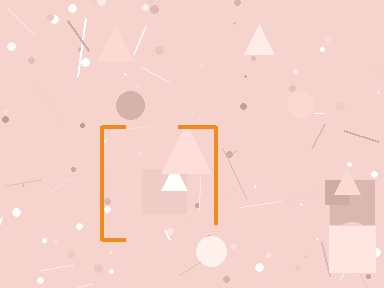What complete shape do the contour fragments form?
The contour fragments form a square.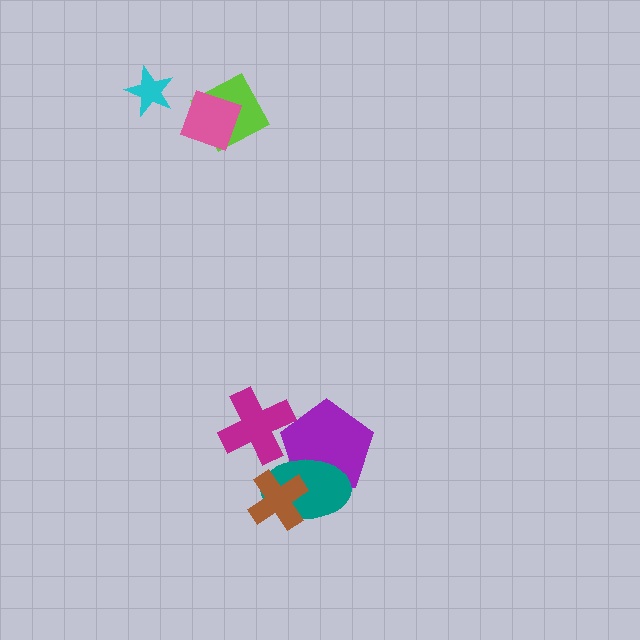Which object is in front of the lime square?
The pink diamond is in front of the lime square.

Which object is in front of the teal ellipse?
The brown cross is in front of the teal ellipse.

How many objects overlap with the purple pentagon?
3 objects overlap with the purple pentagon.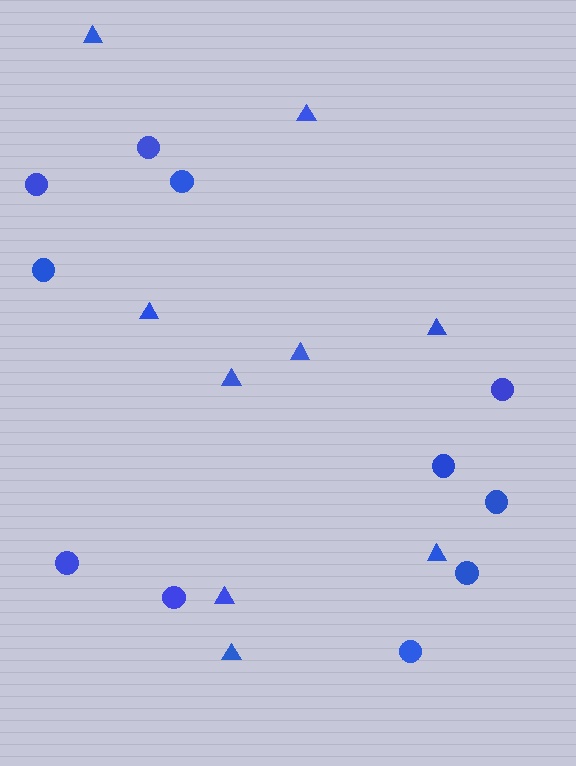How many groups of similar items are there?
There are 2 groups: one group of triangles (9) and one group of circles (11).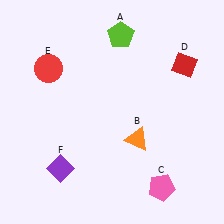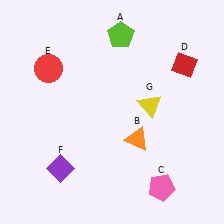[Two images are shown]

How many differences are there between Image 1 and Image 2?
There is 1 difference between the two images.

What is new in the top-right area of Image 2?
A yellow triangle (G) was added in the top-right area of Image 2.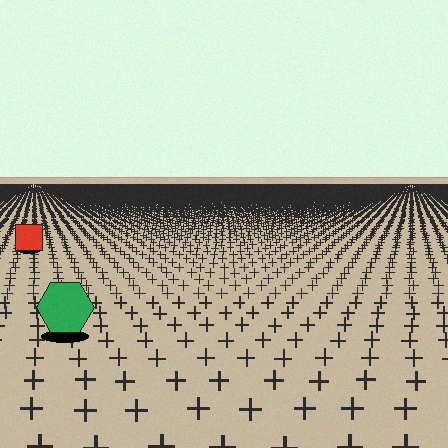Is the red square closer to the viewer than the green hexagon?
No. The green hexagon is closer — you can tell from the texture gradient: the ground texture is coarser near it.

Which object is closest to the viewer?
The green hexagon is closest. The texture marks near it are larger and more spread out.